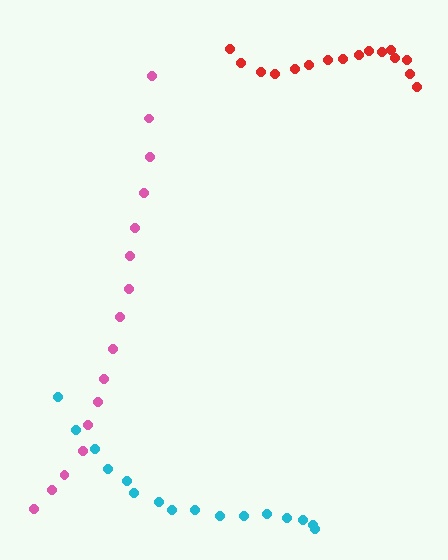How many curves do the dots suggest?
There are 3 distinct paths.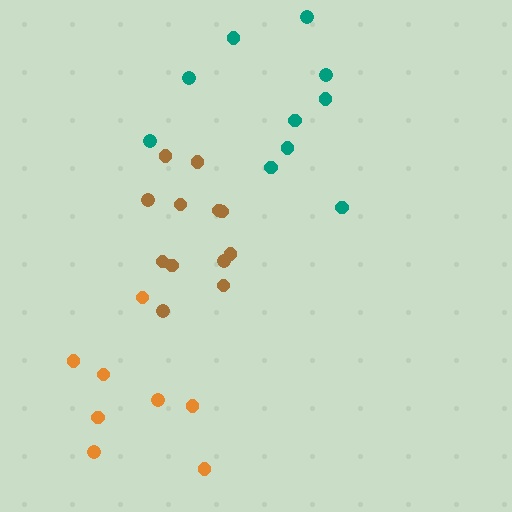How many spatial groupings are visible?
There are 3 spatial groupings.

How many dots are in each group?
Group 1: 10 dots, Group 2: 8 dots, Group 3: 12 dots (30 total).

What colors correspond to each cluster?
The clusters are colored: teal, orange, brown.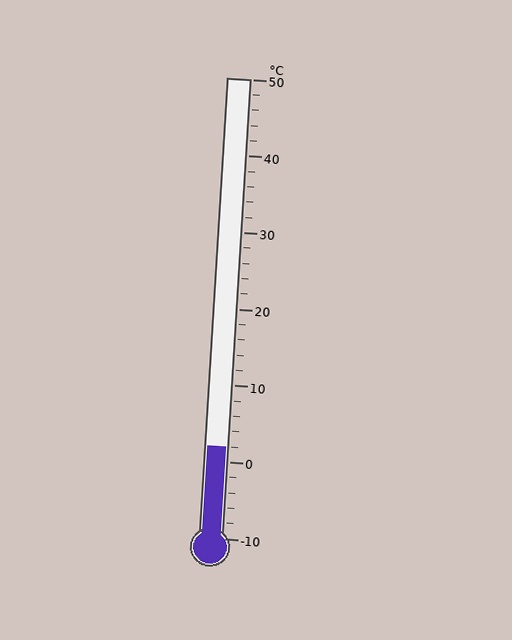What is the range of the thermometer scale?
The thermometer scale ranges from -10°C to 50°C.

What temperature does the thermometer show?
The thermometer shows approximately 2°C.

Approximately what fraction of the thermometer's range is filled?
The thermometer is filled to approximately 20% of its range.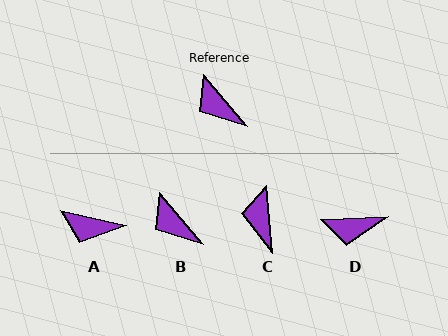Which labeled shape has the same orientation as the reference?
B.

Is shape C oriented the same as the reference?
No, it is off by about 36 degrees.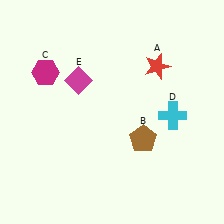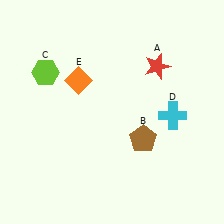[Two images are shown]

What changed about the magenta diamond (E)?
In Image 1, E is magenta. In Image 2, it changed to orange.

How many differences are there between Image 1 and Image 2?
There are 2 differences between the two images.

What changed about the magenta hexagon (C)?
In Image 1, C is magenta. In Image 2, it changed to lime.